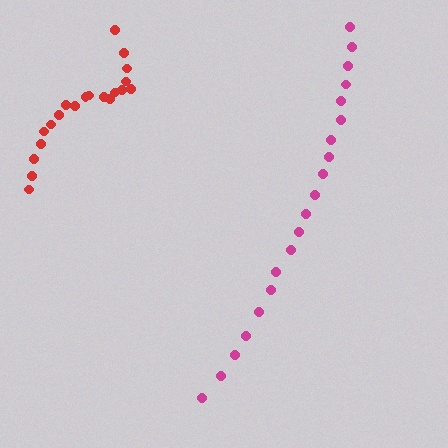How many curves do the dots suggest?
There are 2 distinct paths.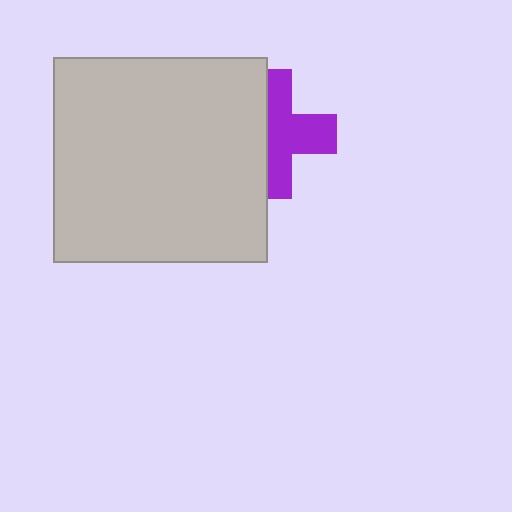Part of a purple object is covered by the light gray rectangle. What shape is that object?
It is a cross.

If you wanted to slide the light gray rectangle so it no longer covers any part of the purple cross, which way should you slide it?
Slide it left — that is the most direct way to separate the two shapes.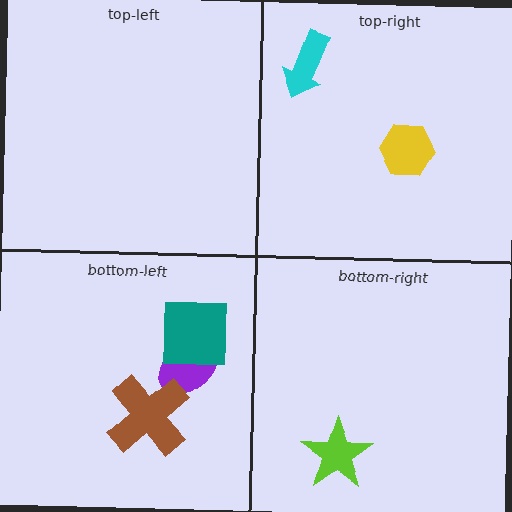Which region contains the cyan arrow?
The top-right region.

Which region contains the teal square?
The bottom-left region.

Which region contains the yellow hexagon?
The top-right region.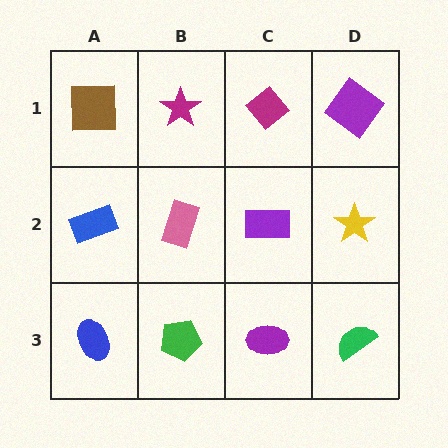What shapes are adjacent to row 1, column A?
A blue rectangle (row 2, column A), a magenta star (row 1, column B).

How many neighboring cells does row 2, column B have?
4.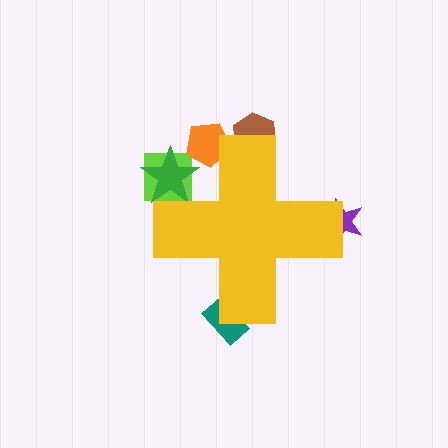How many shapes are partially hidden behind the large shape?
6 shapes are partially hidden.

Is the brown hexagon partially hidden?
Yes, the brown hexagon is partially hidden behind the yellow cross.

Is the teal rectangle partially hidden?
Yes, the teal rectangle is partially hidden behind the yellow cross.